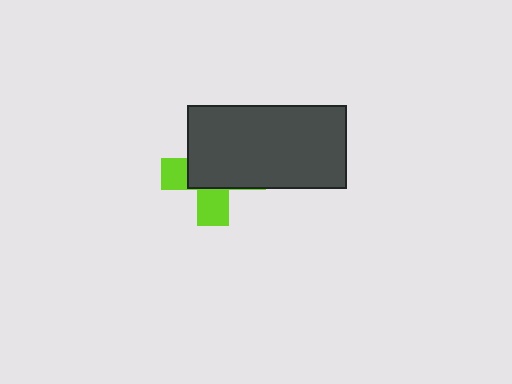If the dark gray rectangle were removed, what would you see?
You would see the complete lime cross.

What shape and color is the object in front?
The object in front is a dark gray rectangle.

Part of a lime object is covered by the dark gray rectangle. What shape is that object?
It is a cross.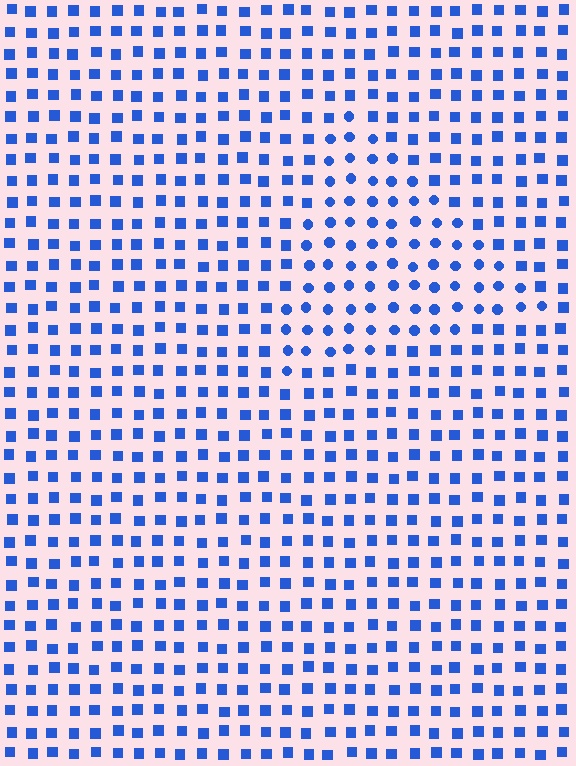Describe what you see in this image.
The image is filled with small blue elements arranged in a uniform grid. A triangle-shaped region contains circles, while the surrounding area contains squares. The boundary is defined purely by the change in element shape.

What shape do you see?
I see a triangle.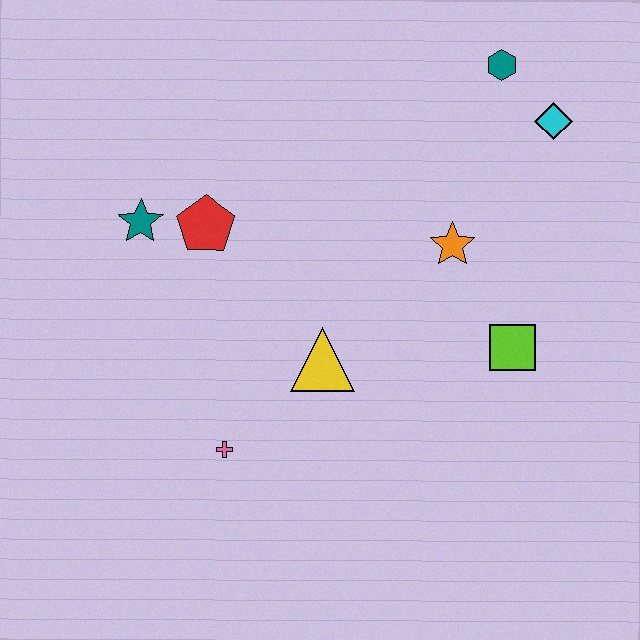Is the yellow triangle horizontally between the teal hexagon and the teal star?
Yes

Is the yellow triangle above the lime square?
No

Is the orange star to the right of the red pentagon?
Yes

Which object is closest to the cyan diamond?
The teal hexagon is closest to the cyan diamond.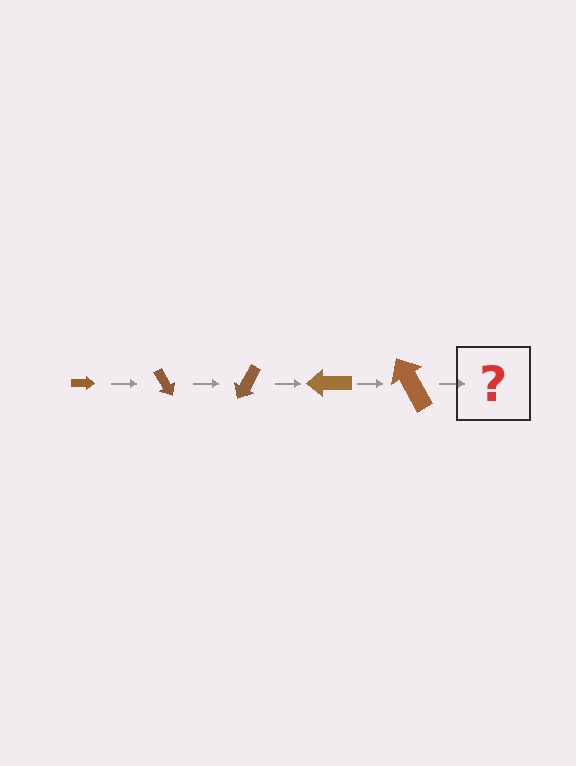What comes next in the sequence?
The next element should be an arrow, larger than the previous one and rotated 300 degrees from the start.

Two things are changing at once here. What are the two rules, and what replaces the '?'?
The two rules are that the arrow grows larger each step and it rotates 60 degrees each step. The '?' should be an arrow, larger than the previous one and rotated 300 degrees from the start.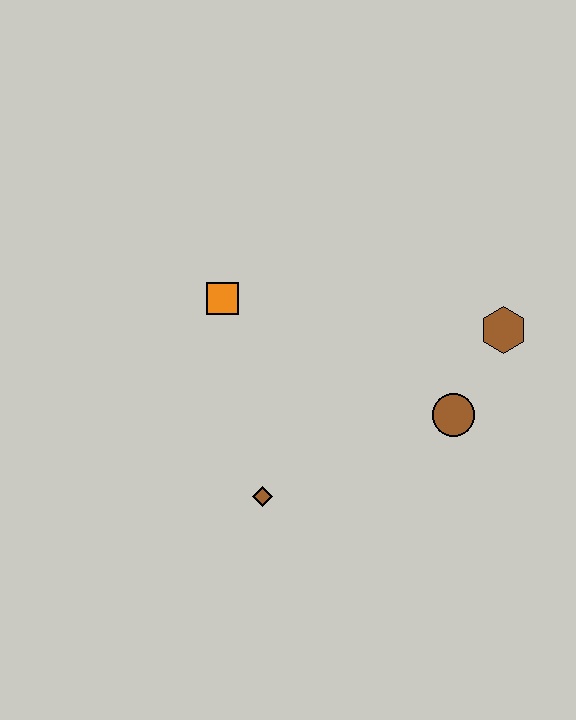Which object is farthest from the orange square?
The brown hexagon is farthest from the orange square.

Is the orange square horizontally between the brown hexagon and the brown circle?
No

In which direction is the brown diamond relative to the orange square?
The brown diamond is below the orange square.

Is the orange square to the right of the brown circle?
No